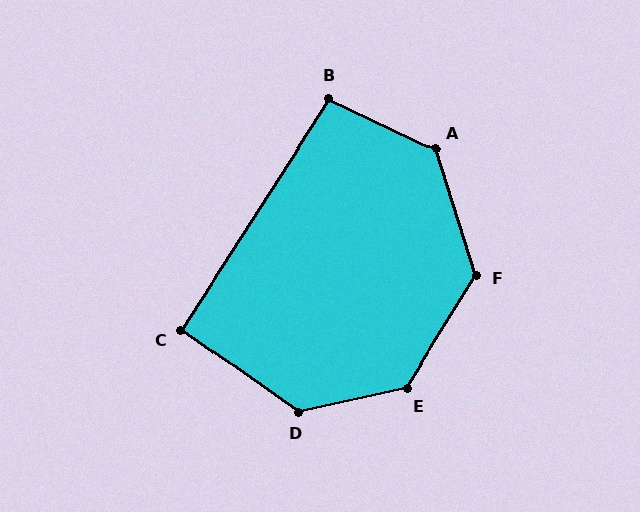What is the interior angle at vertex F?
Approximately 130 degrees (obtuse).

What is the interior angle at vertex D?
Approximately 132 degrees (obtuse).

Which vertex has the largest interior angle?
E, at approximately 135 degrees.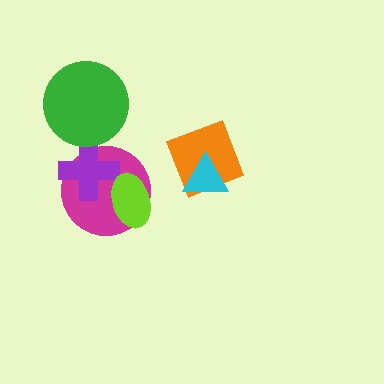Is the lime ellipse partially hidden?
No, no other shape covers it.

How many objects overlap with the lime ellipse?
2 objects overlap with the lime ellipse.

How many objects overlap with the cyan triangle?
1 object overlaps with the cyan triangle.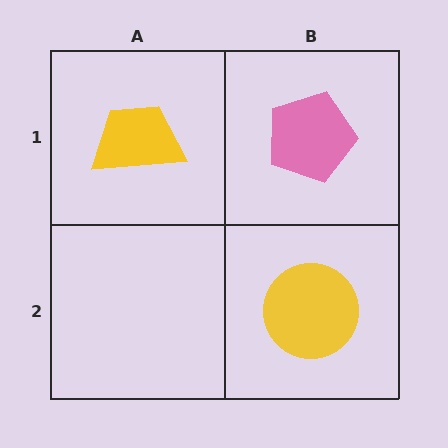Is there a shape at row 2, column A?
No, that cell is empty.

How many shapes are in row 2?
1 shape.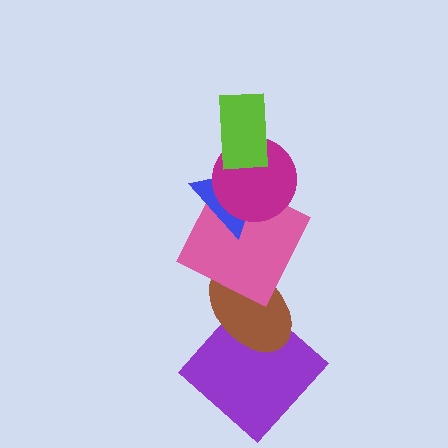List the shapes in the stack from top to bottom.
From top to bottom: the lime rectangle, the magenta circle, the blue triangle, the pink square, the brown ellipse, the purple diamond.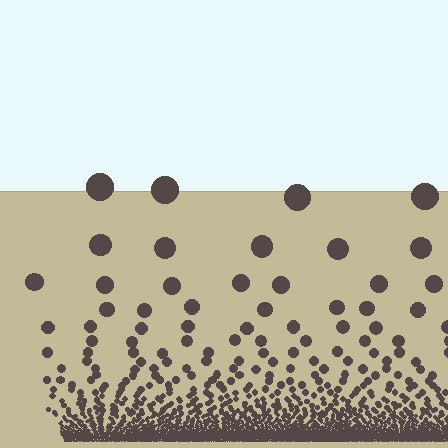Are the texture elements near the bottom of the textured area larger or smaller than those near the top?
Smaller. The gradient is inverted — elements near the bottom are smaller and denser.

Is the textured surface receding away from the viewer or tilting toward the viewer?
The surface appears to tilt toward the viewer. Texture elements get larger and sparser toward the top.